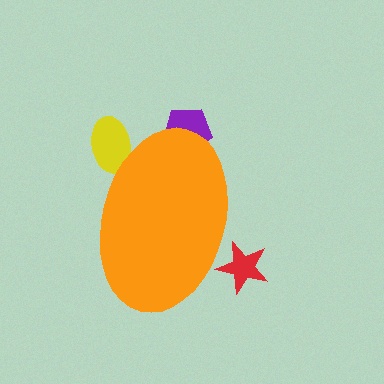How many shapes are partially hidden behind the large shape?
3 shapes are partially hidden.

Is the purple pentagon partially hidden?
Yes, the purple pentagon is partially hidden behind the orange ellipse.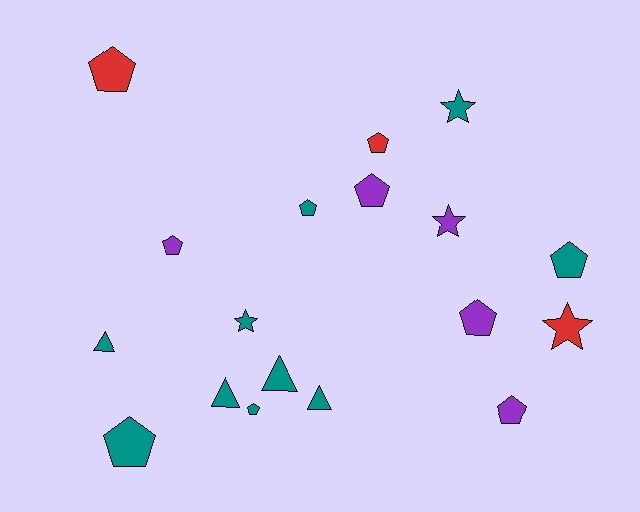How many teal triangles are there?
There are 4 teal triangles.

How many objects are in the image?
There are 18 objects.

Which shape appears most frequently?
Pentagon, with 10 objects.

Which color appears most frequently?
Teal, with 10 objects.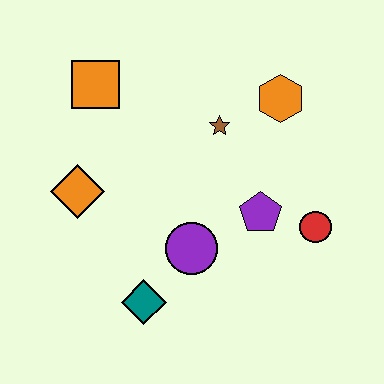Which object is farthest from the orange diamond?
The red circle is farthest from the orange diamond.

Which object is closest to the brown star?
The orange hexagon is closest to the brown star.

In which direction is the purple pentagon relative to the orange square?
The purple pentagon is to the right of the orange square.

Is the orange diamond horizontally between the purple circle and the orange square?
No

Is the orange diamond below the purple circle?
No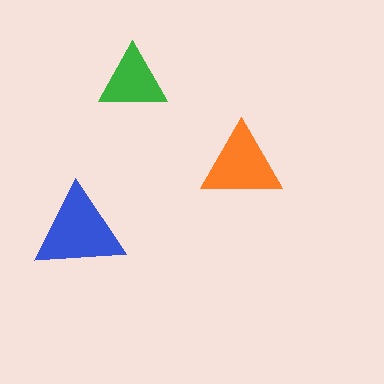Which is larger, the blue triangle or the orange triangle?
The blue one.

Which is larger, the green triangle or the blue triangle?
The blue one.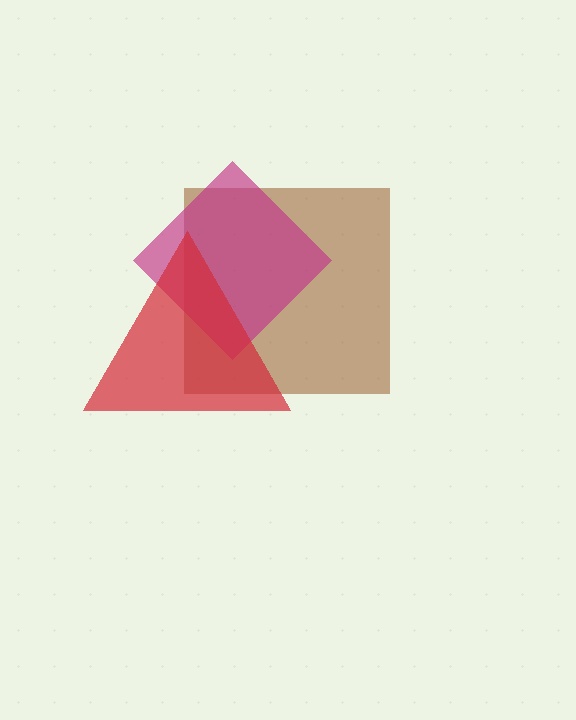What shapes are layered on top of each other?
The layered shapes are: a brown square, a magenta diamond, a red triangle.